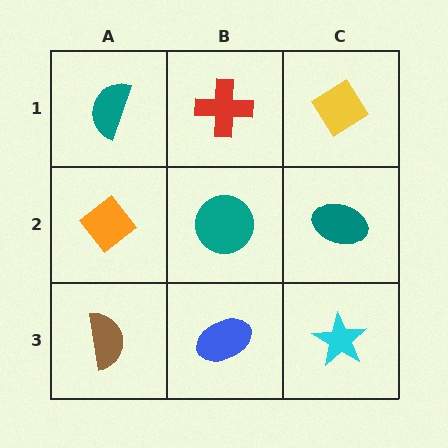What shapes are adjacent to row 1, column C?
A teal ellipse (row 2, column C), a red cross (row 1, column B).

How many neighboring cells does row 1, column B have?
3.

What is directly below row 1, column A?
An orange diamond.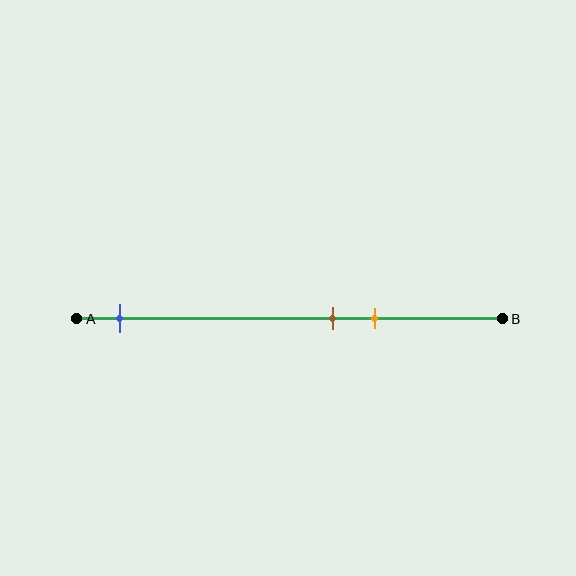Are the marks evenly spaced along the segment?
No, the marks are not evenly spaced.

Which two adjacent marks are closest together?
The brown and orange marks are the closest adjacent pair.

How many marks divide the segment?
There are 3 marks dividing the segment.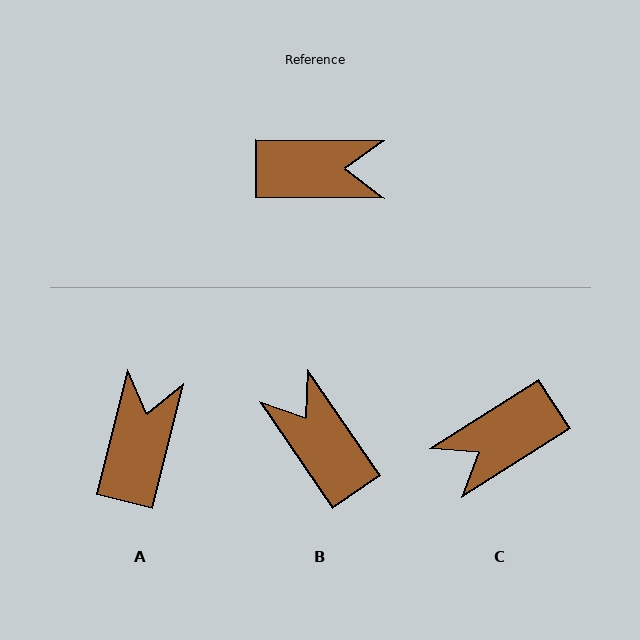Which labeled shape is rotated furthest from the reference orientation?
C, about 147 degrees away.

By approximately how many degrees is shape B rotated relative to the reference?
Approximately 125 degrees counter-clockwise.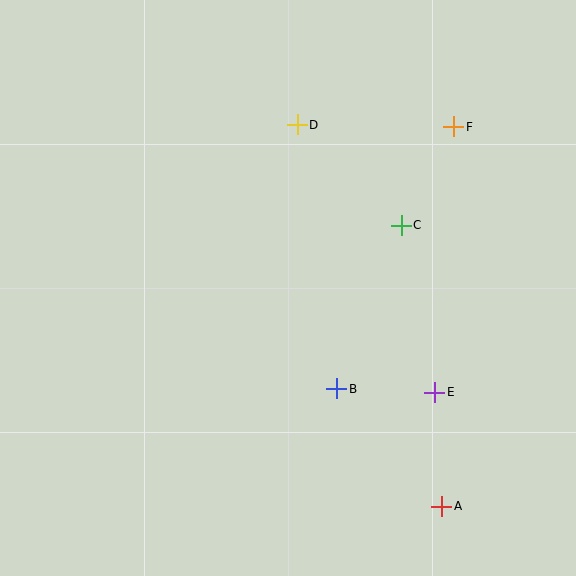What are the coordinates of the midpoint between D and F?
The midpoint between D and F is at (376, 126).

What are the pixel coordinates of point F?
Point F is at (454, 127).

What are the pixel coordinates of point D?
Point D is at (297, 125).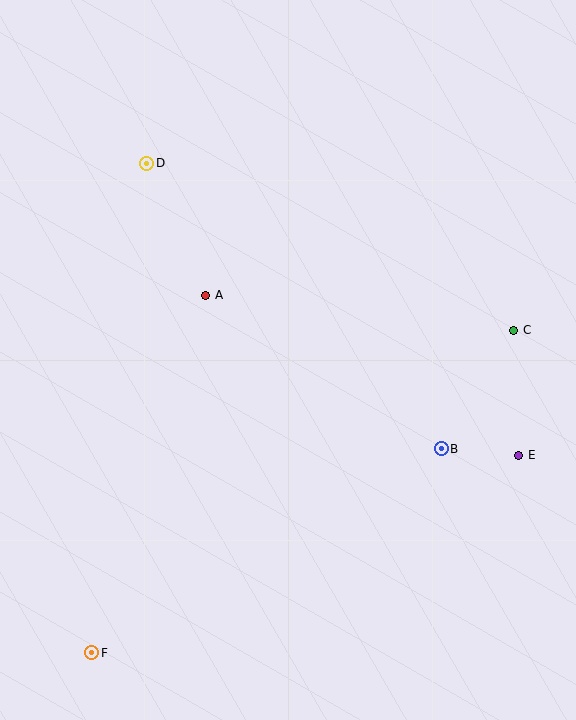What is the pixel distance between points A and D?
The distance between A and D is 145 pixels.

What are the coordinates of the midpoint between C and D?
The midpoint between C and D is at (330, 247).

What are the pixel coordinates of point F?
Point F is at (92, 653).